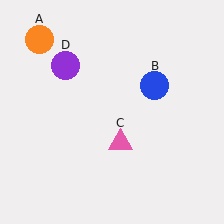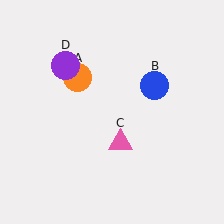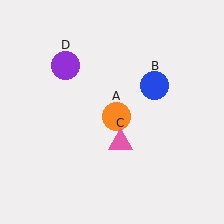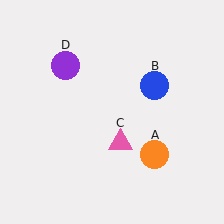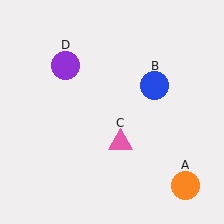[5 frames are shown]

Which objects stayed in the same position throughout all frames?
Blue circle (object B) and pink triangle (object C) and purple circle (object D) remained stationary.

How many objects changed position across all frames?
1 object changed position: orange circle (object A).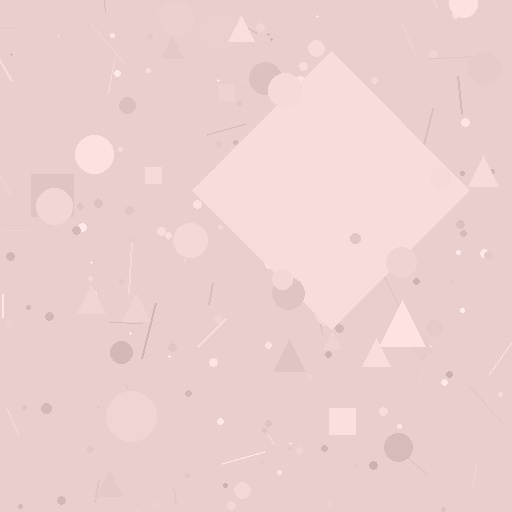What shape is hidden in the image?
A diamond is hidden in the image.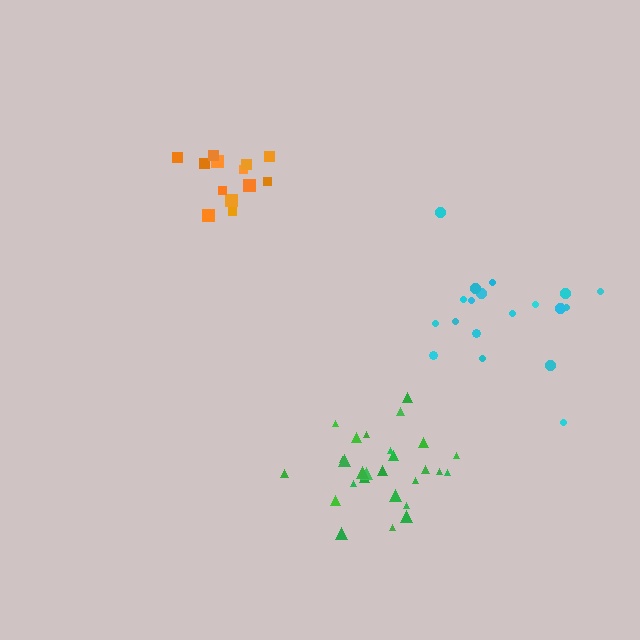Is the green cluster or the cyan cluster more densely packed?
Green.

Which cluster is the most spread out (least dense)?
Cyan.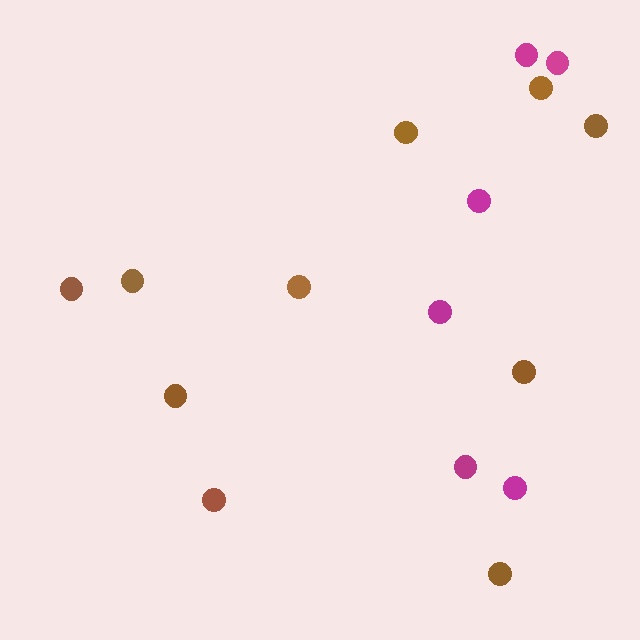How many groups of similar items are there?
There are 2 groups: one group of magenta circles (6) and one group of brown circles (10).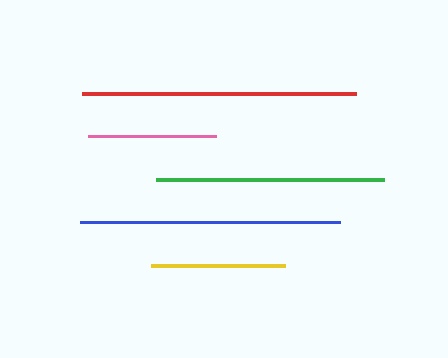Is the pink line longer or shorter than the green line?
The green line is longer than the pink line.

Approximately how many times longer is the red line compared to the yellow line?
The red line is approximately 2.1 times the length of the yellow line.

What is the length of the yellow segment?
The yellow segment is approximately 134 pixels long.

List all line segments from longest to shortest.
From longest to shortest: red, blue, green, yellow, pink.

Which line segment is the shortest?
The pink line is the shortest at approximately 128 pixels.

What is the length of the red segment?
The red segment is approximately 275 pixels long.